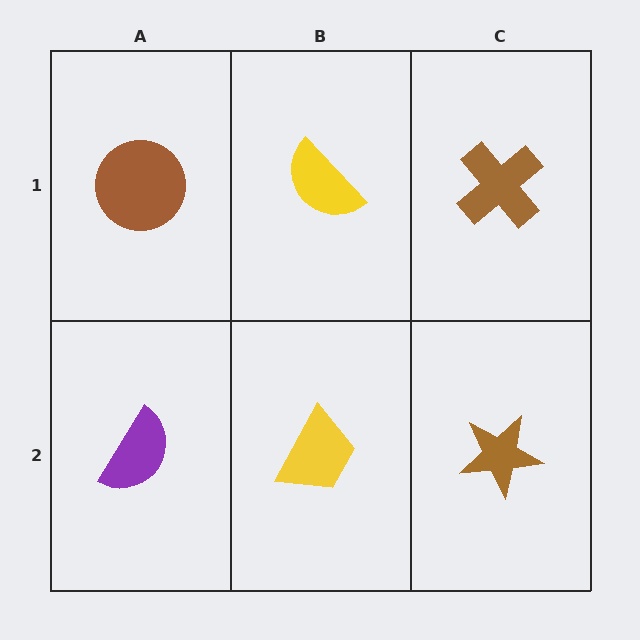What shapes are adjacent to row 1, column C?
A brown star (row 2, column C), a yellow semicircle (row 1, column B).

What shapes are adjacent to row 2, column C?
A brown cross (row 1, column C), a yellow trapezoid (row 2, column B).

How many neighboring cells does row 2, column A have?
2.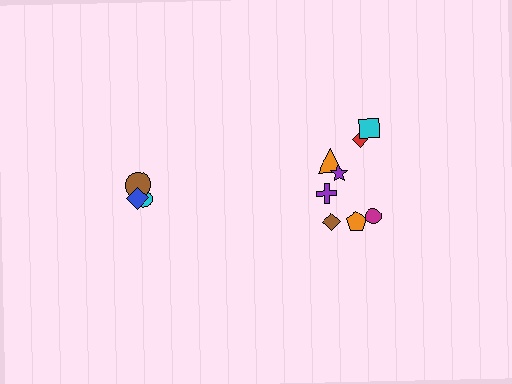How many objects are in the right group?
There are 8 objects.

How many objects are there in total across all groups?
There are 11 objects.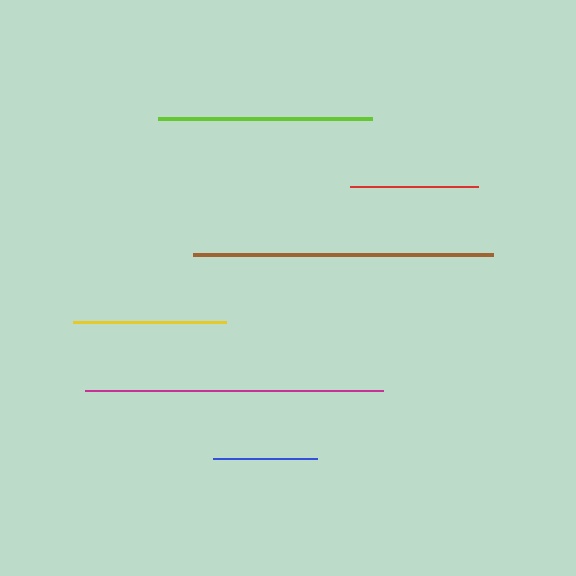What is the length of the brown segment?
The brown segment is approximately 300 pixels long.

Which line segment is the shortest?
The blue line is the shortest at approximately 104 pixels.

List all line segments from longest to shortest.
From longest to shortest: brown, magenta, lime, yellow, red, blue.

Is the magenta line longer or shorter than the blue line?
The magenta line is longer than the blue line.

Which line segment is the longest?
The brown line is the longest at approximately 300 pixels.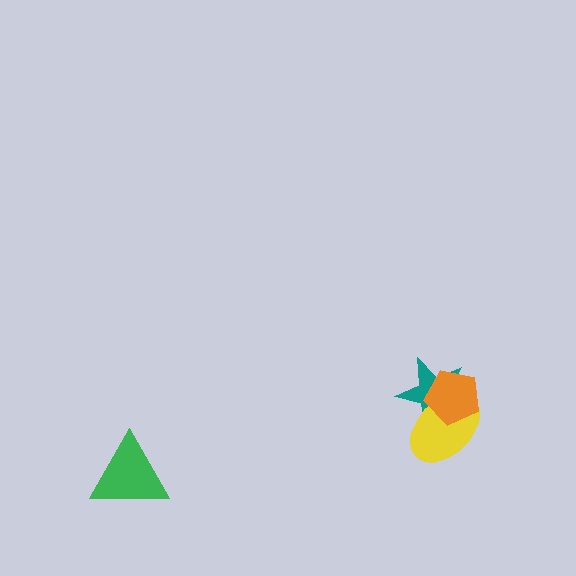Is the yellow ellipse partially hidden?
Yes, it is partially covered by another shape.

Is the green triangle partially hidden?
No, no other shape covers it.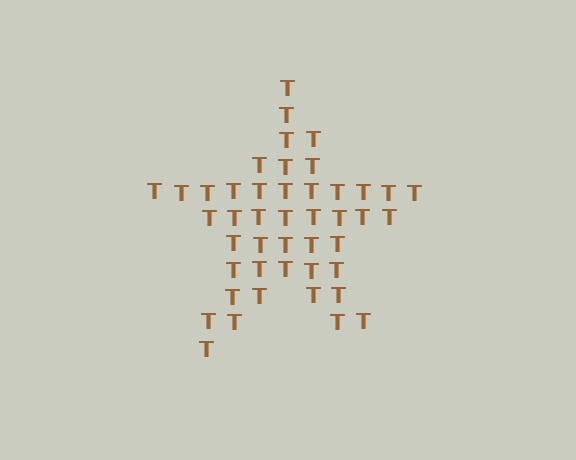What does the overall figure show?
The overall figure shows a star.